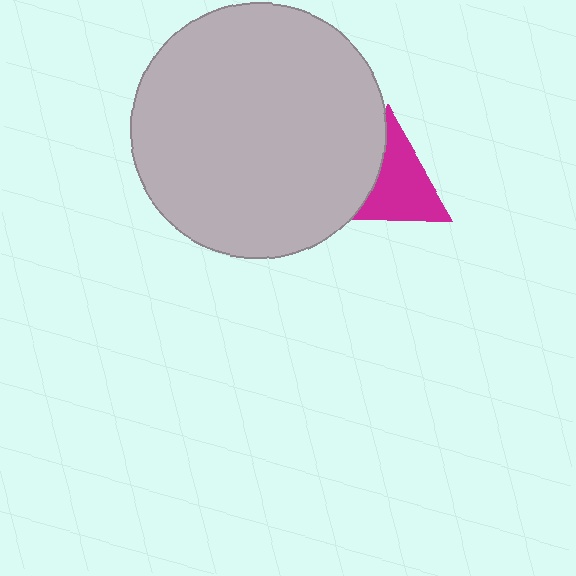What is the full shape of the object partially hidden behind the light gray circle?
The partially hidden object is a magenta triangle.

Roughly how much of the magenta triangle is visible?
About half of it is visible (roughly 62%).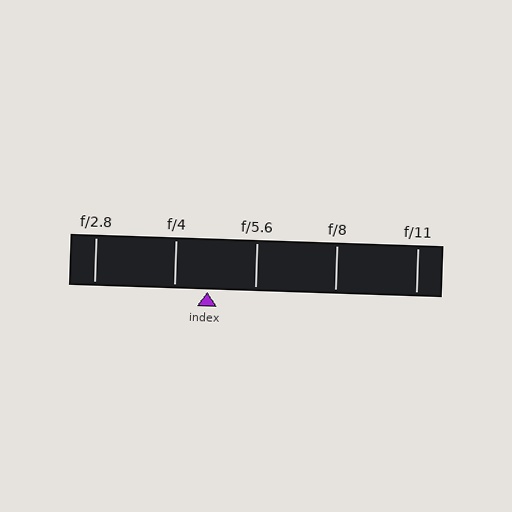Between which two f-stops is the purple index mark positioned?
The index mark is between f/4 and f/5.6.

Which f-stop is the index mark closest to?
The index mark is closest to f/4.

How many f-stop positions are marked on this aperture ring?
There are 5 f-stop positions marked.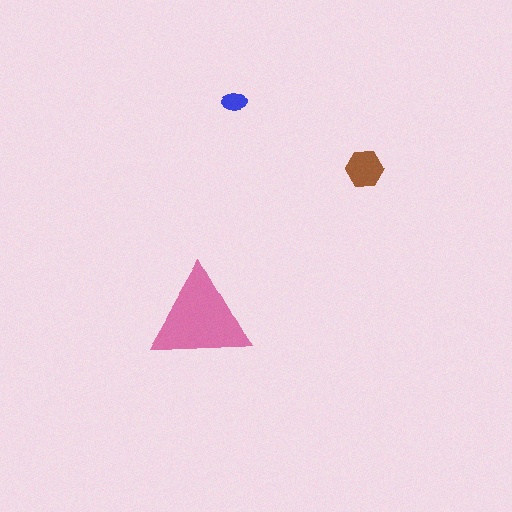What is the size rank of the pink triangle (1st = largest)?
1st.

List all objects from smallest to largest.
The blue ellipse, the brown hexagon, the pink triangle.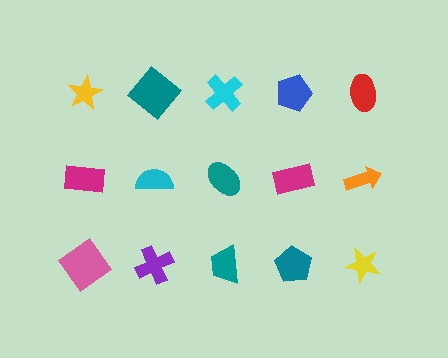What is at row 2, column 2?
A cyan semicircle.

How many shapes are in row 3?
5 shapes.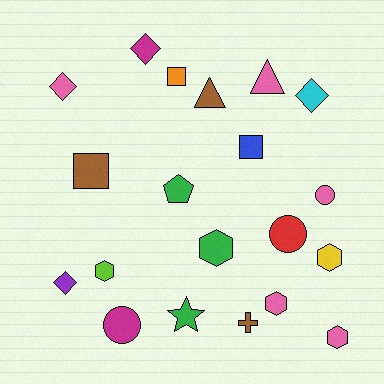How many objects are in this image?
There are 20 objects.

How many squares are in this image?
There are 3 squares.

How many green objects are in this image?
There are 3 green objects.